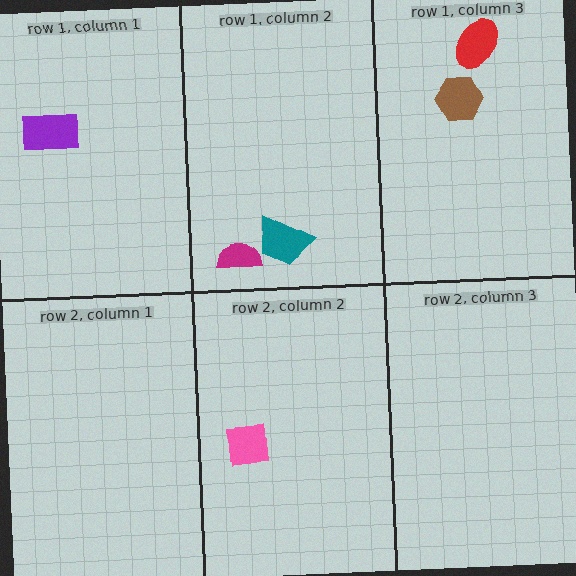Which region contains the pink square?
The row 2, column 2 region.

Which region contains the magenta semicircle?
The row 1, column 2 region.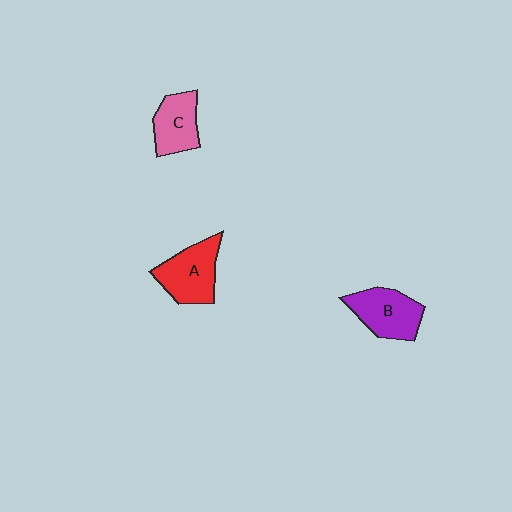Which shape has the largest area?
Shape A (red).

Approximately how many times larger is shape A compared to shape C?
Approximately 1.2 times.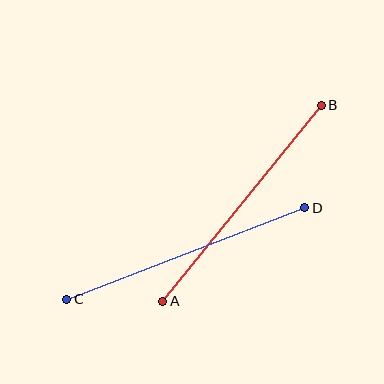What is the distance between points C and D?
The distance is approximately 255 pixels.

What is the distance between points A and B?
The distance is approximately 252 pixels.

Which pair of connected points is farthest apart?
Points C and D are farthest apart.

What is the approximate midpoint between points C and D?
The midpoint is at approximately (186, 254) pixels.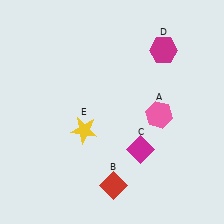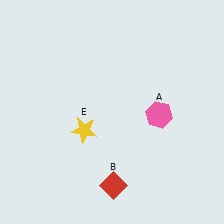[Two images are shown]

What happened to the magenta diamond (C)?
The magenta diamond (C) was removed in Image 2. It was in the bottom-right area of Image 1.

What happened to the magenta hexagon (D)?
The magenta hexagon (D) was removed in Image 2. It was in the top-right area of Image 1.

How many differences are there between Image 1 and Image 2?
There are 2 differences between the two images.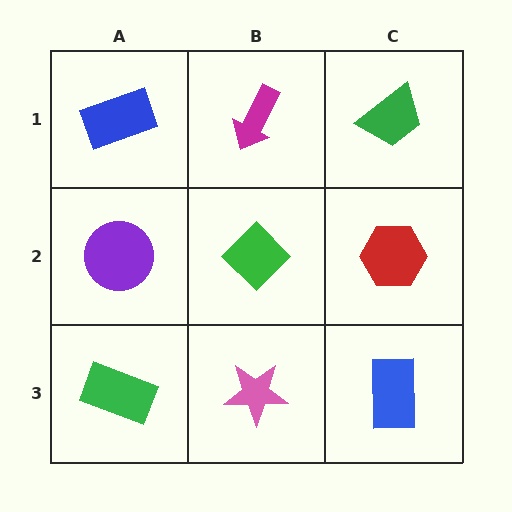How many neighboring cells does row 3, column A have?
2.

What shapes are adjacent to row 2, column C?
A green trapezoid (row 1, column C), a blue rectangle (row 3, column C), a green diamond (row 2, column B).